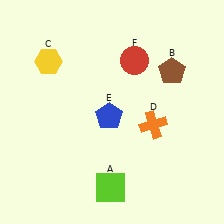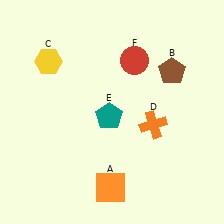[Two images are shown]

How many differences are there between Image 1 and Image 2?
There are 2 differences between the two images.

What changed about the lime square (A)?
In Image 1, A is lime. In Image 2, it changed to orange.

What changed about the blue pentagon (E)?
In Image 1, E is blue. In Image 2, it changed to teal.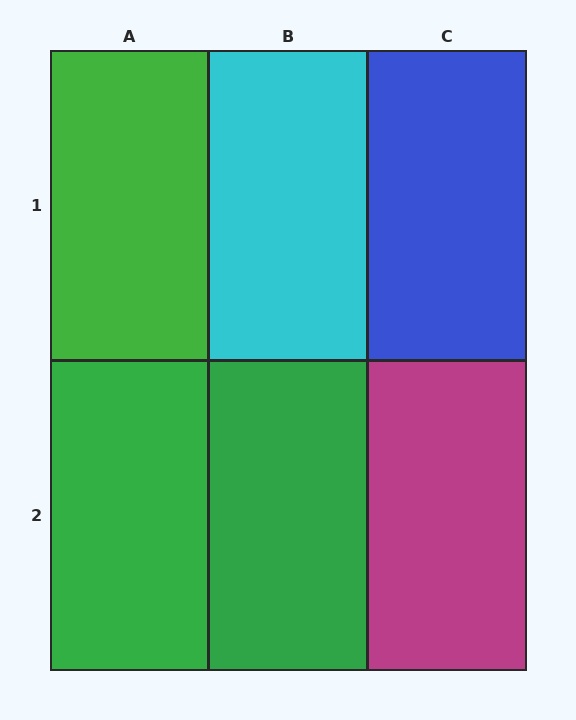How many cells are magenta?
1 cell is magenta.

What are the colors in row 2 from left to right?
Green, green, magenta.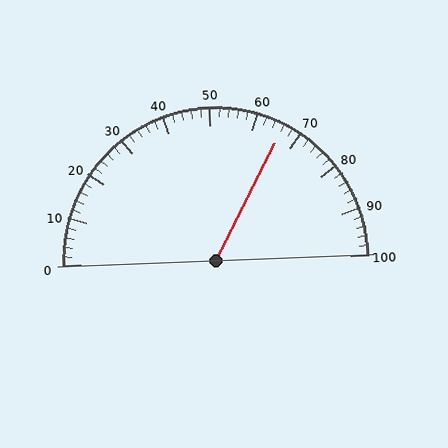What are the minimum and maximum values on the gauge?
The gauge ranges from 0 to 100.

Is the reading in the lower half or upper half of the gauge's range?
The reading is in the upper half of the range (0 to 100).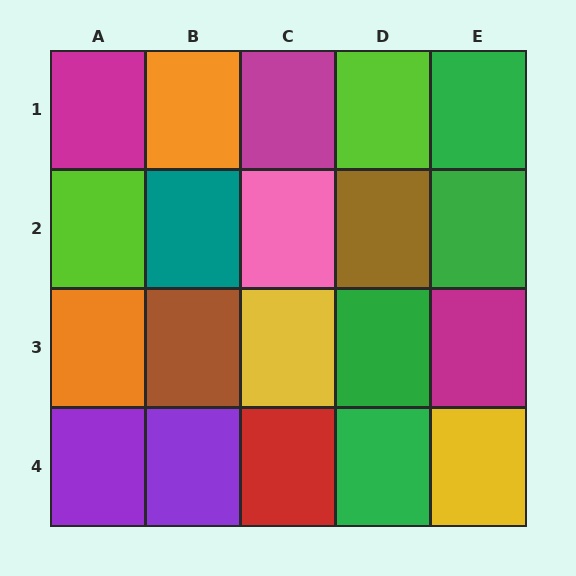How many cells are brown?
2 cells are brown.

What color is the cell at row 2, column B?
Teal.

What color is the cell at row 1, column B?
Orange.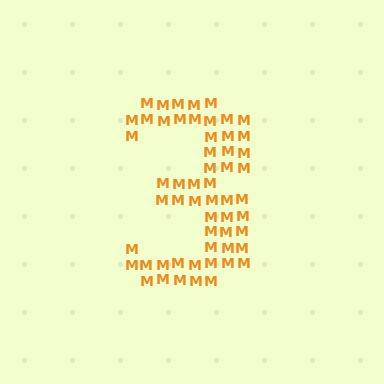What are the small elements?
The small elements are letter M's.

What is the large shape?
The large shape is the digit 3.